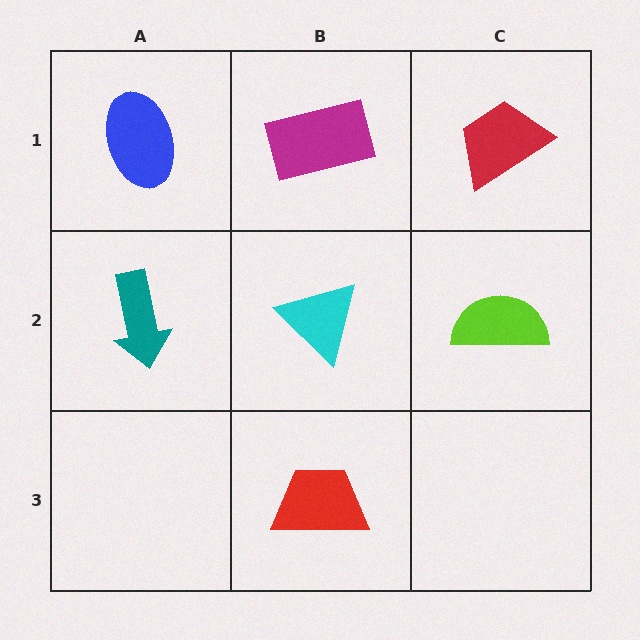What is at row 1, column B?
A magenta rectangle.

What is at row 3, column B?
A red trapezoid.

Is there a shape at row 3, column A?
No, that cell is empty.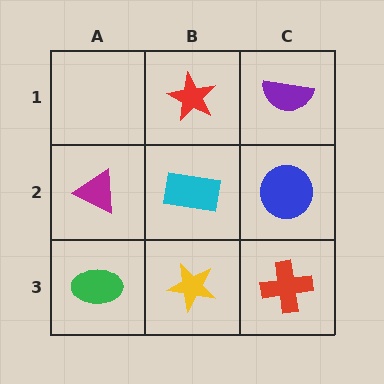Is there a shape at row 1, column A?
No, that cell is empty.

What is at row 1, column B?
A red star.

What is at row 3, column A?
A green ellipse.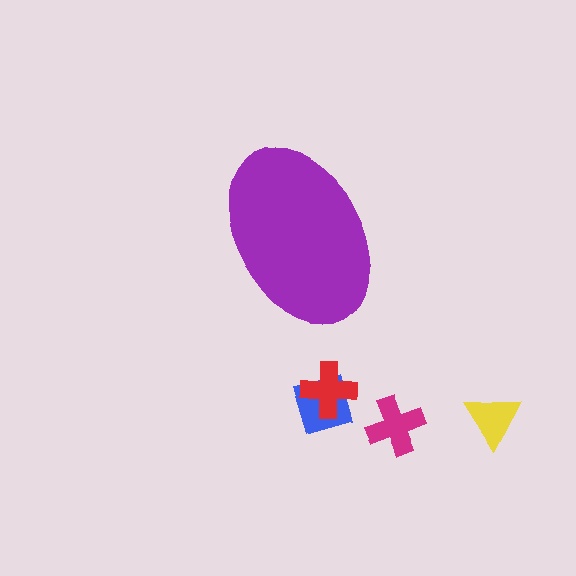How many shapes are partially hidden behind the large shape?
0 shapes are partially hidden.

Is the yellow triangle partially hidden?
No, the yellow triangle is fully visible.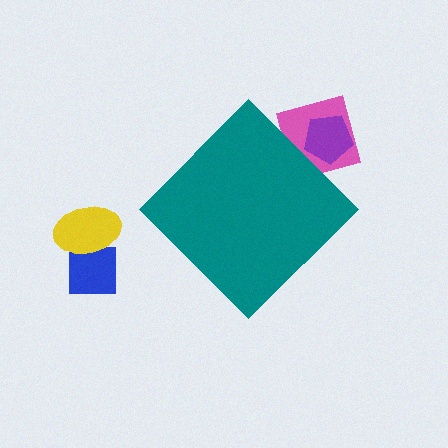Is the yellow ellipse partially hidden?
No, the yellow ellipse is fully visible.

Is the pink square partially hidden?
Yes, the pink square is partially hidden behind the teal diamond.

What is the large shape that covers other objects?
A teal diamond.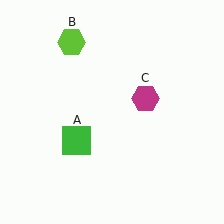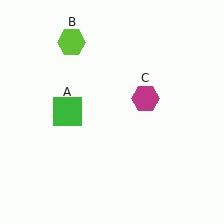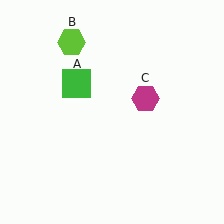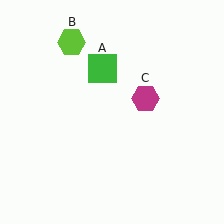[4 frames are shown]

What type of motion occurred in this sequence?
The green square (object A) rotated clockwise around the center of the scene.